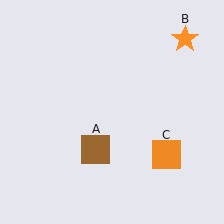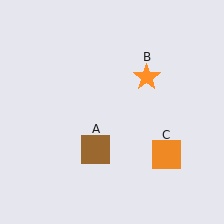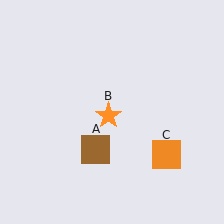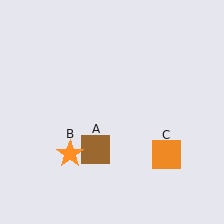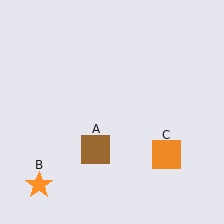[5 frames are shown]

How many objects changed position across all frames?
1 object changed position: orange star (object B).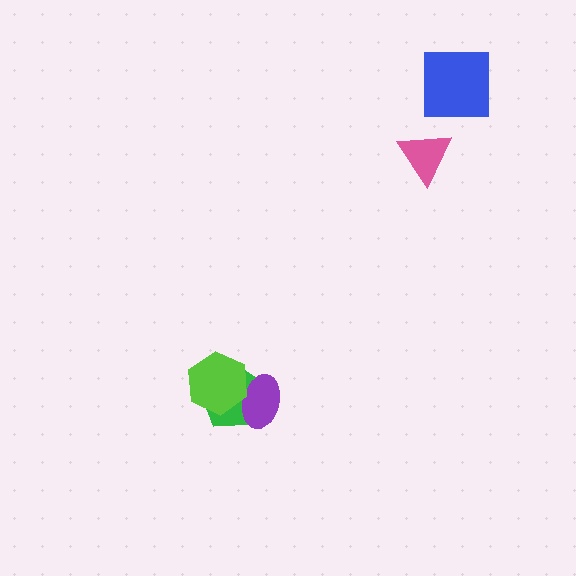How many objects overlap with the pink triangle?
0 objects overlap with the pink triangle.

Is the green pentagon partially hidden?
Yes, it is partially covered by another shape.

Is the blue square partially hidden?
No, no other shape covers it.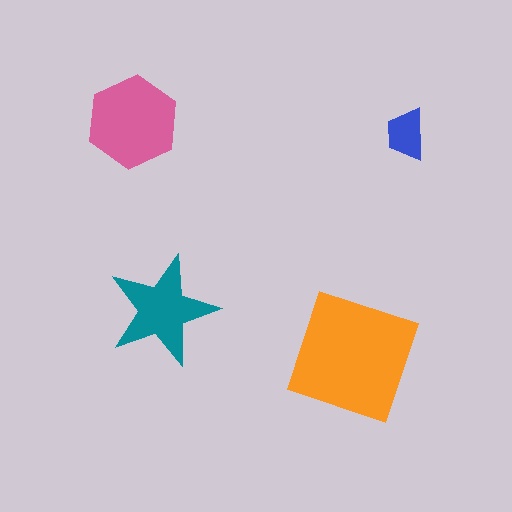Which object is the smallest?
The blue trapezoid.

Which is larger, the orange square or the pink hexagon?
The orange square.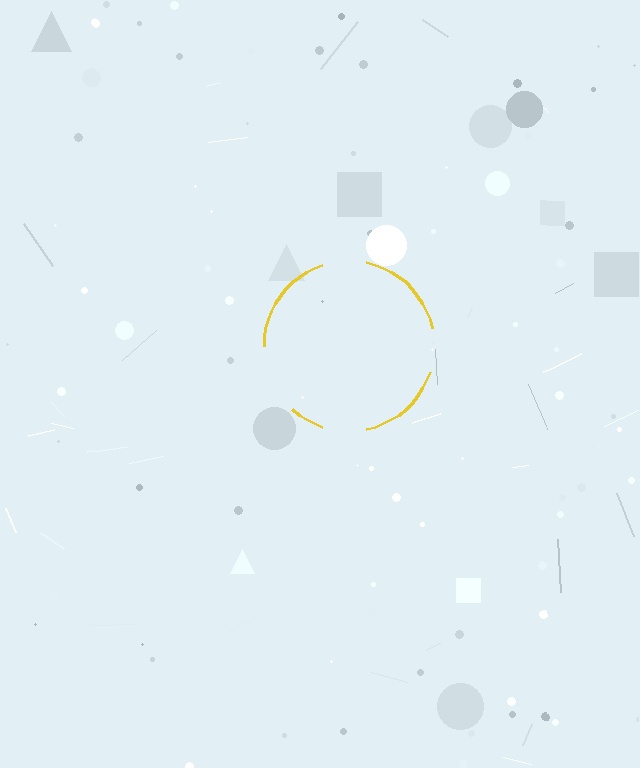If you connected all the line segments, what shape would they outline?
They would outline a circle.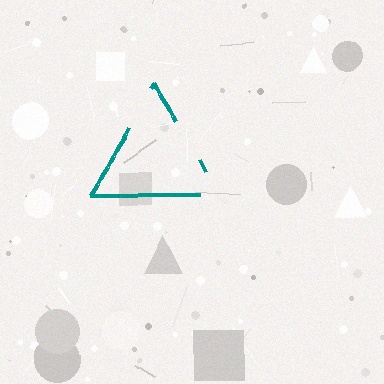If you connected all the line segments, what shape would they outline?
They would outline a triangle.